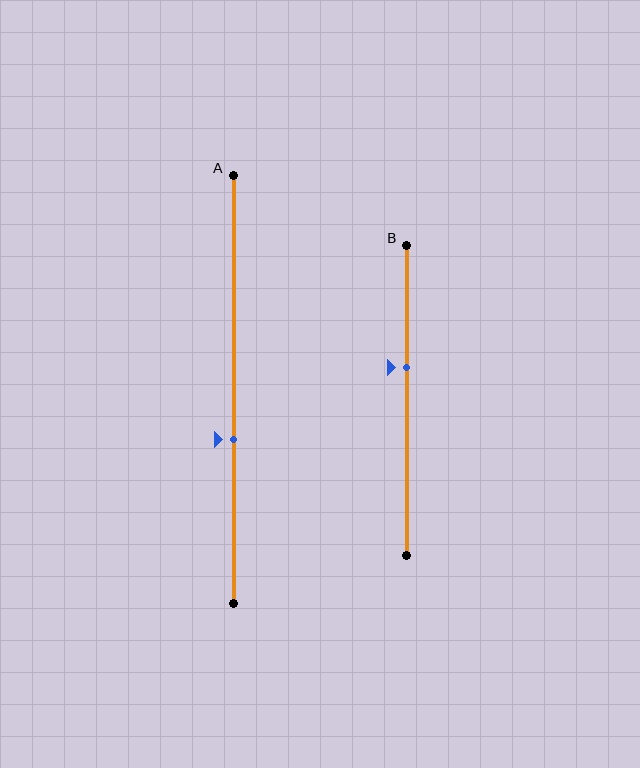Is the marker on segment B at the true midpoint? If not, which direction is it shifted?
No, the marker on segment B is shifted upward by about 11% of the segment length.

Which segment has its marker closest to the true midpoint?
Segment B has its marker closest to the true midpoint.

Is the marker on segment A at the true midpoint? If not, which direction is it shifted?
No, the marker on segment A is shifted downward by about 12% of the segment length.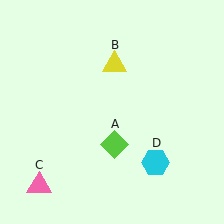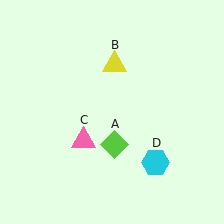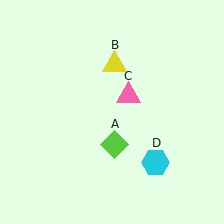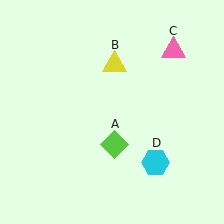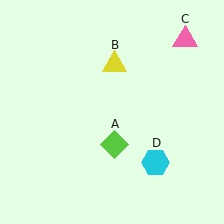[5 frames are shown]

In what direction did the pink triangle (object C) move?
The pink triangle (object C) moved up and to the right.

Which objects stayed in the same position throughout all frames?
Lime diamond (object A) and yellow triangle (object B) and cyan hexagon (object D) remained stationary.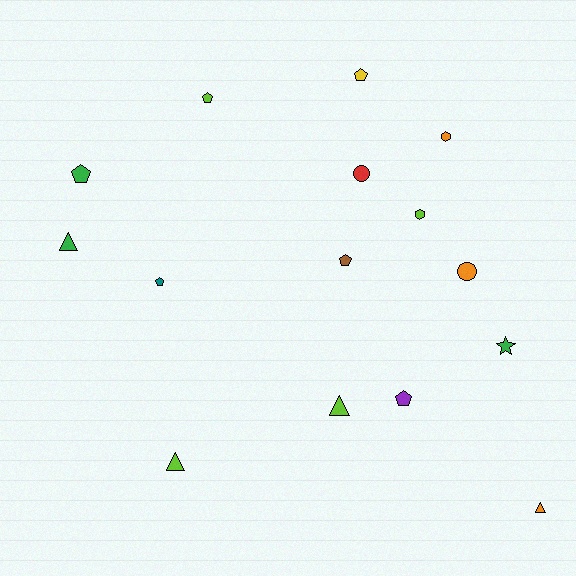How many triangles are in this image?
There are 4 triangles.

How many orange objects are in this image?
There are 3 orange objects.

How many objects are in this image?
There are 15 objects.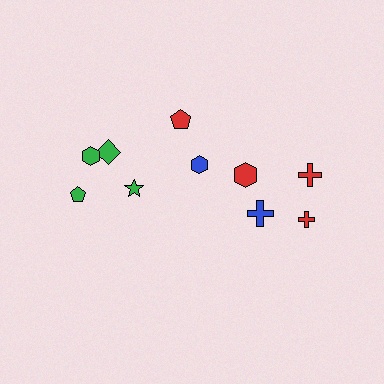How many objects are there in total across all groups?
There are 10 objects.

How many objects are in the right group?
There are 4 objects.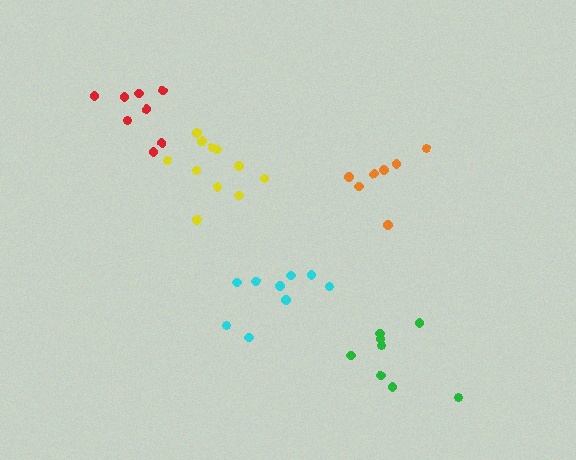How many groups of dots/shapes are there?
There are 5 groups.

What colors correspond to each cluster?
The clusters are colored: cyan, yellow, red, green, orange.